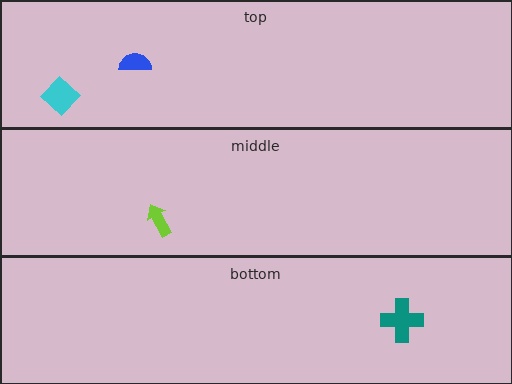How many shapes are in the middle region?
1.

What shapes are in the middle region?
The lime arrow.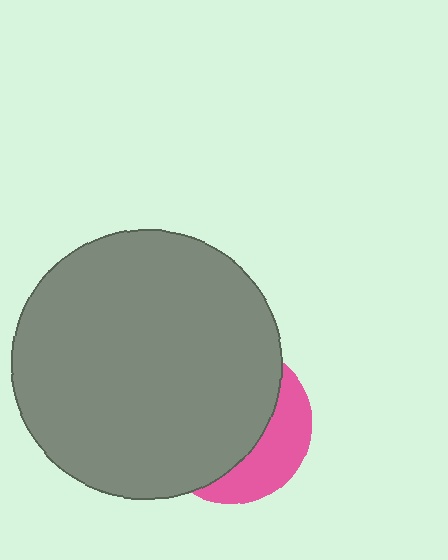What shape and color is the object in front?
The object in front is a gray circle.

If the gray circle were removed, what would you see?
You would see the complete pink circle.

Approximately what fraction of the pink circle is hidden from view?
Roughly 69% of the pink circle is hidden behind the gray circle.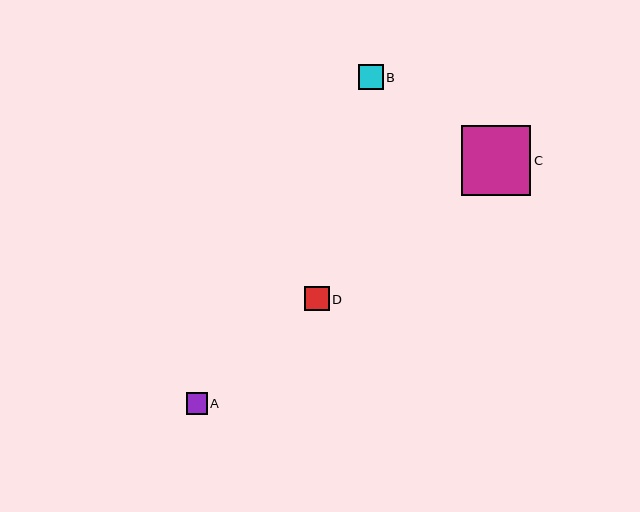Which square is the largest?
Square C is the largest with a size of approximately 70 pixels.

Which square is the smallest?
Square A is the smallest with a size of approximately 21 pixels.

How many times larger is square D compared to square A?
Square D is approximately 1.2 times the size of square A.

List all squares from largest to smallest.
From largest to smallest: C, D, B, A.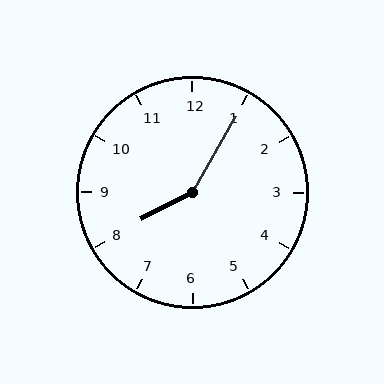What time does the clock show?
8:05.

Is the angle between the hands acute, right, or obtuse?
It is obtuse.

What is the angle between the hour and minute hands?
Approximately 148 degrees.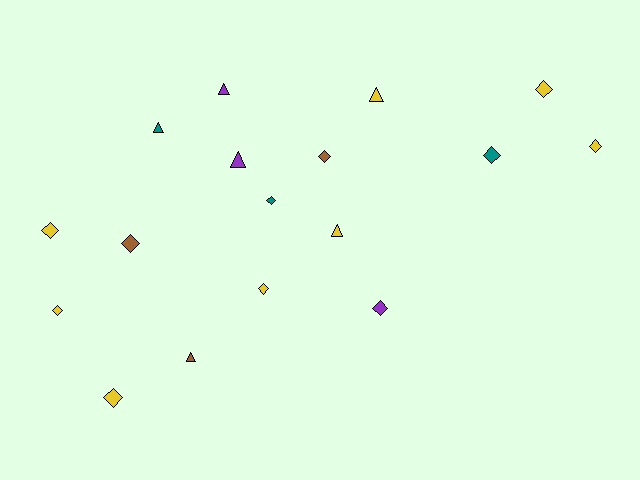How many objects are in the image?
There are 17 objects.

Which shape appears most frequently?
Diamond, with 11 objects.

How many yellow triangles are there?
There are 2 yellow triangles.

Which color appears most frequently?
Yellow, with 8 objects.